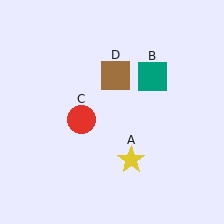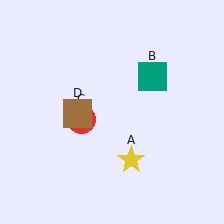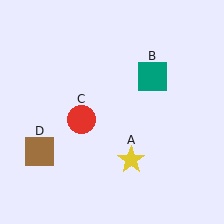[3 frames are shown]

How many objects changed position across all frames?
1 object changed position: brown square (object D).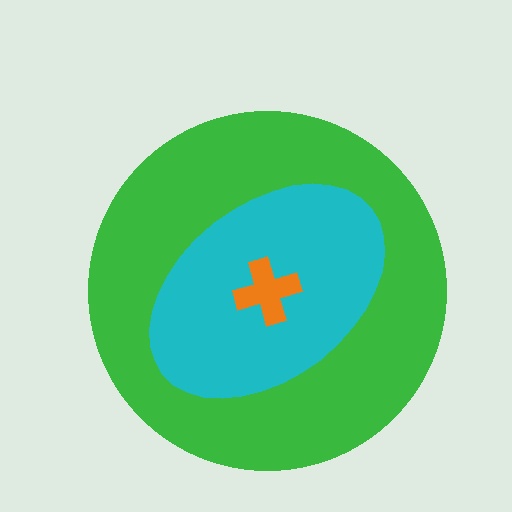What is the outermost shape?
The green circle.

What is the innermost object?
The orange cross.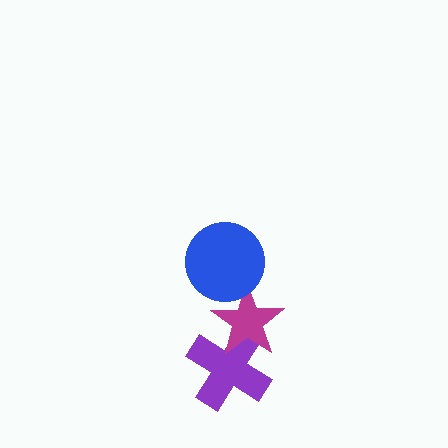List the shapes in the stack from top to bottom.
From top to bottom: the blue circle, the magenta star, the purple cross.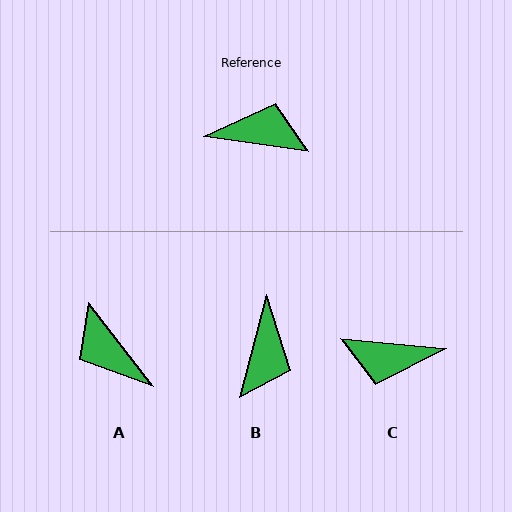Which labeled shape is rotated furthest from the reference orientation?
C, about 177 degrees away.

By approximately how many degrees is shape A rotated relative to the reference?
Approximately 136 degrees counter-clockwise.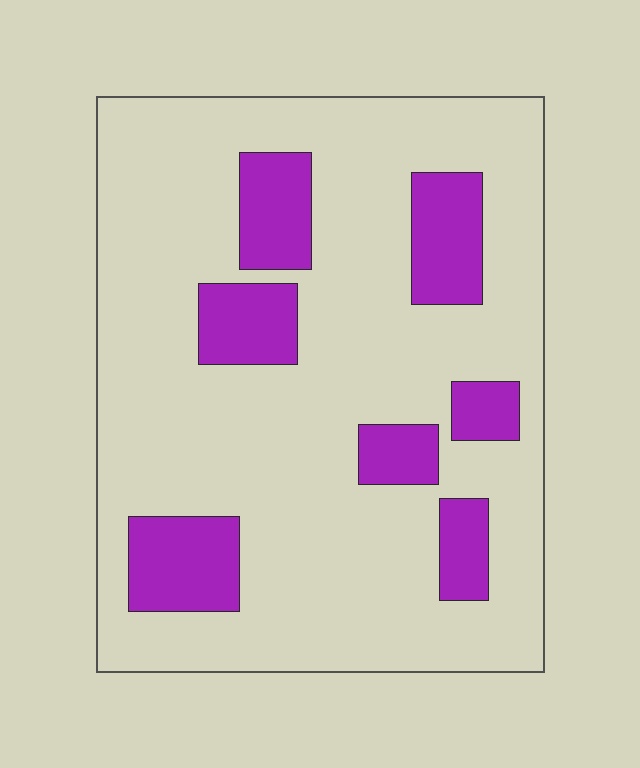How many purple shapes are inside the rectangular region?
7.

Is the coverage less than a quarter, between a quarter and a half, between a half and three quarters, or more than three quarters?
Less than a quarter.